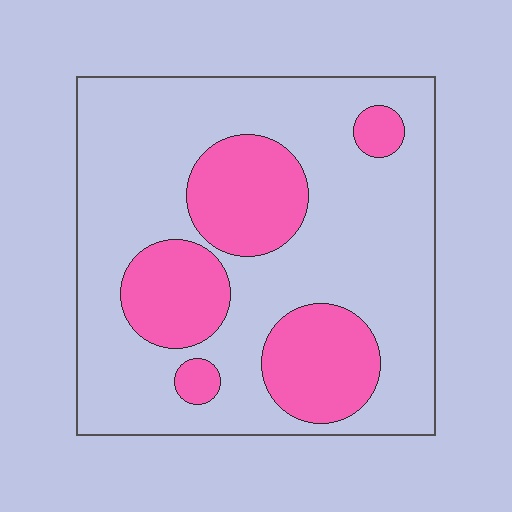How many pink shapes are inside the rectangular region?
5.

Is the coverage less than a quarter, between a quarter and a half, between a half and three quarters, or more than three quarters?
Between a quarter and a half.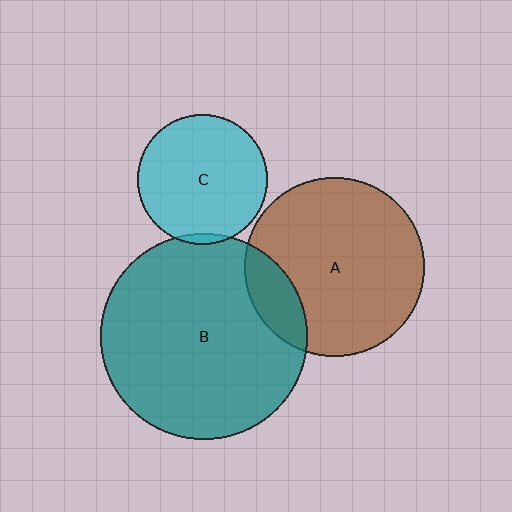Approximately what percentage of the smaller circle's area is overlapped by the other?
Approximately 15%.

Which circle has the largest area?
Circle B (teal).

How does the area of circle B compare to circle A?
Approximately 1.3 times.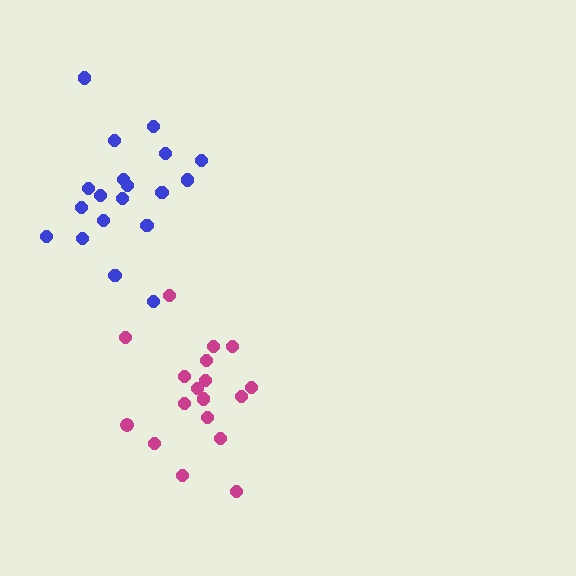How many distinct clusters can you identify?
There are 2 distinct clusters.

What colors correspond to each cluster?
The clusters are colored: blue, magenta.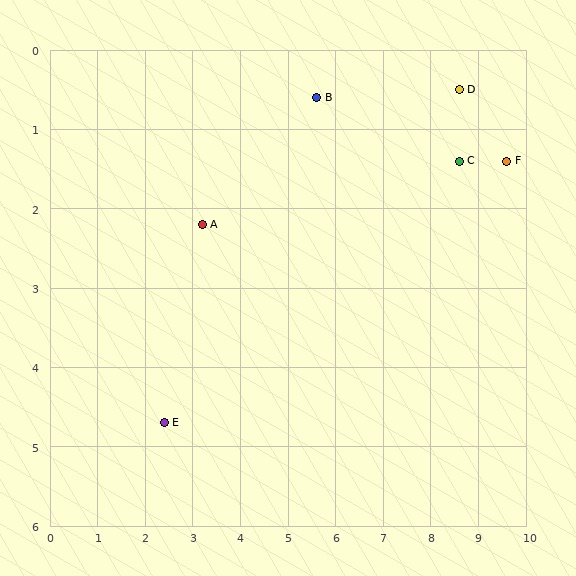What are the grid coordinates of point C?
Point C is at approximately (8.6, 1.4).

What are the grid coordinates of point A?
Point A is at approximately (3.2, 2.2).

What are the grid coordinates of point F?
Point F is at approximately (9.6, 1.4).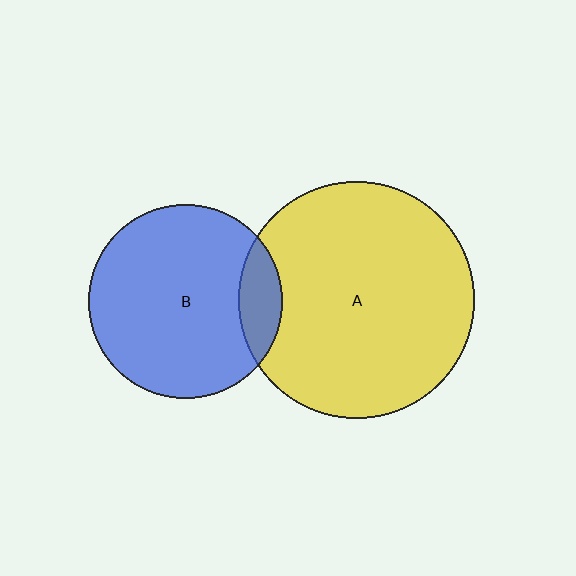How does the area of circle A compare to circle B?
Approximately 1.5 times.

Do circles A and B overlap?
Yes.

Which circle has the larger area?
Circle A (yellow).